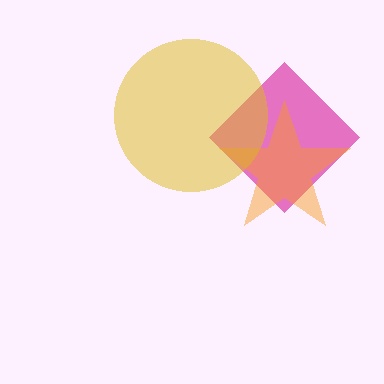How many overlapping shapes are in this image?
There are 3 overlapping shapes in the image.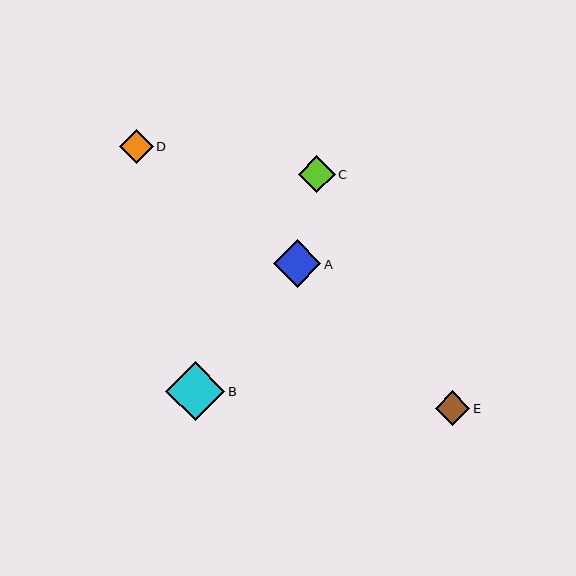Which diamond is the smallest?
Diamond D is the smallest with a size of approximately 34 pixels.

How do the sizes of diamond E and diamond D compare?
Diamond E and diamond D are approximately the same size.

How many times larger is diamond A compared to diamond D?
Diamond A is approximately 1.4 times the size of diamond D.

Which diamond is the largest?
Diamond B is the largest with a size of approximately 59 pixels.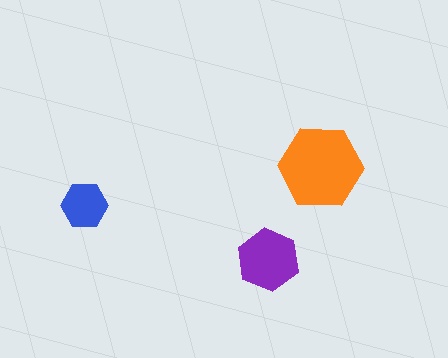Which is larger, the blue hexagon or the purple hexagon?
The purple one.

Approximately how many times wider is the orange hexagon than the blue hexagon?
About 2 times wider.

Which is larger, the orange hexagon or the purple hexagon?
The orange one.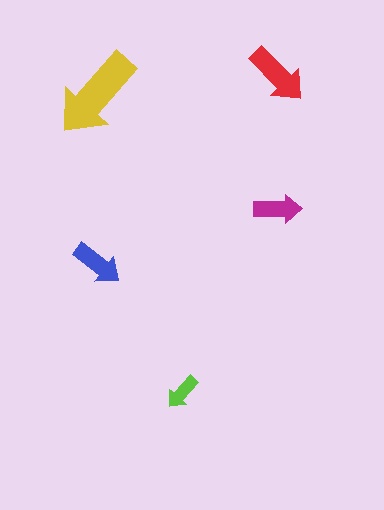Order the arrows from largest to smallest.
the yellow one, the red one, the blue one, the magenta one, the lime one.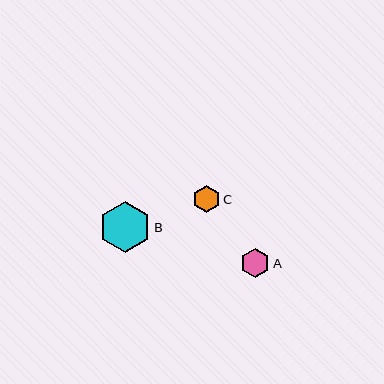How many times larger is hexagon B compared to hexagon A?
Hexagon B is approximately 1.8 times the size of hexagon A.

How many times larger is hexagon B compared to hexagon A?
Hexagon B is approximately 1.8 times the size of hexagon A.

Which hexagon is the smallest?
Hexagon C is the smallest with a size of approximately 27 pixels.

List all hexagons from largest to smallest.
From largest to smallest: B, A, C.